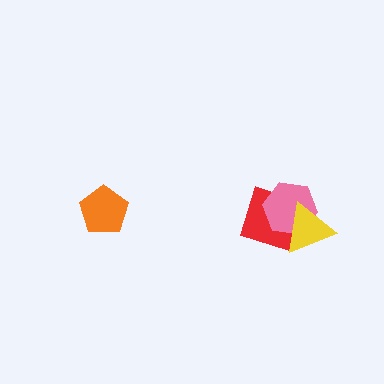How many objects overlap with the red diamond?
2 objects overlap with the red diamond.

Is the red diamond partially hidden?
Yes, it is partially covered by another shape.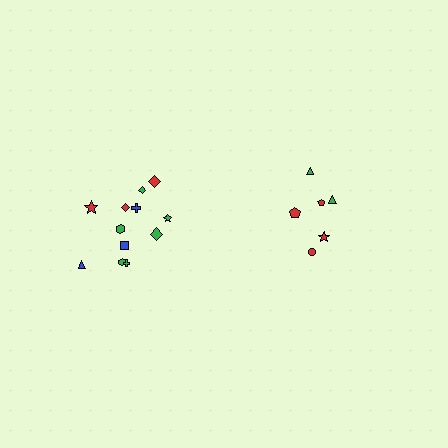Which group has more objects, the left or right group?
The left group.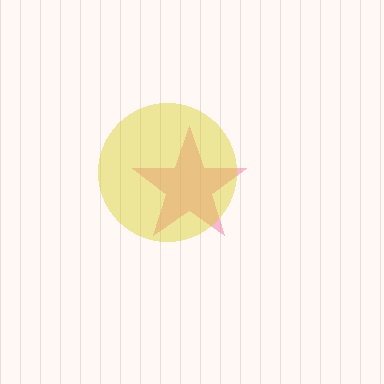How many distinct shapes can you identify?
There are 2 distinct shapes: a pink star, a yellow circle.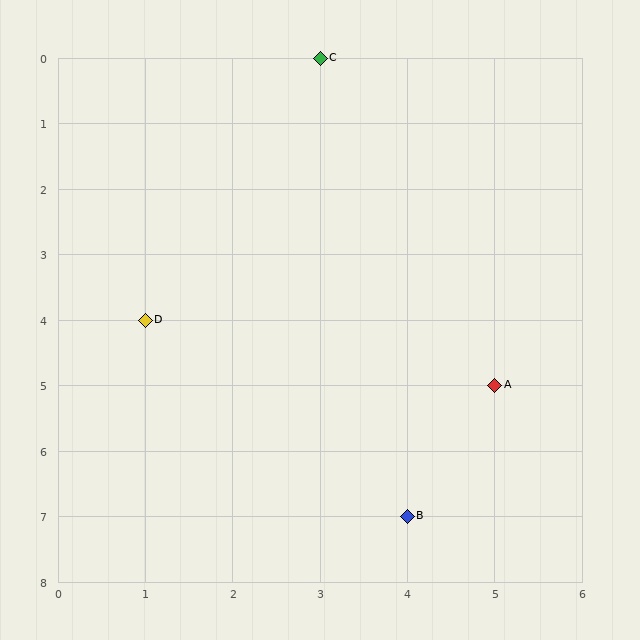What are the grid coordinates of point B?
Point B is at grid coordinates (4, 7).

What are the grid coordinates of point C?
Point C is at grid coordinates (3, 0).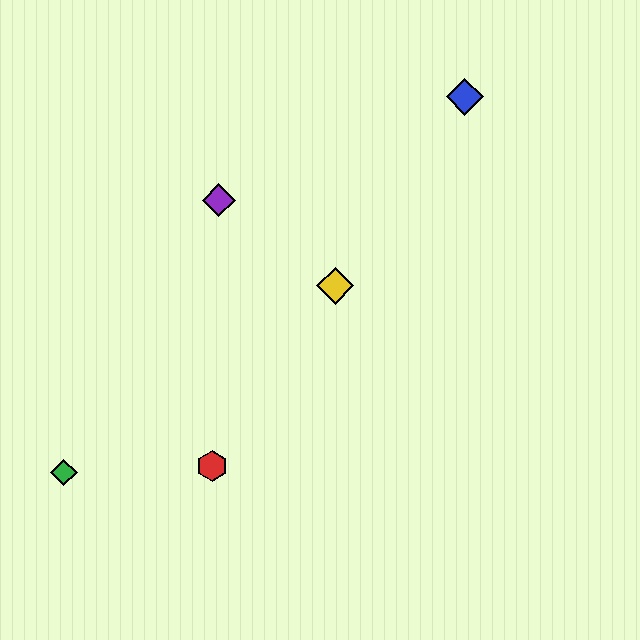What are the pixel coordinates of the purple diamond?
The purple diamond is at (219, 200).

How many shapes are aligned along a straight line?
3 shapes (the red hexagon, the blue diamond, the yellow diamond) are aligned along a straight line.